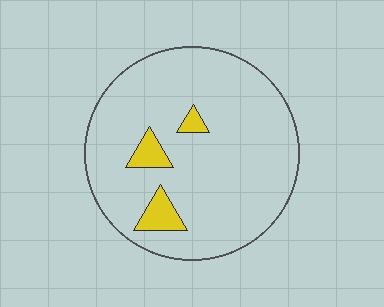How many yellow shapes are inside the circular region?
3.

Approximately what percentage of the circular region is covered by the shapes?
Approximately 10%.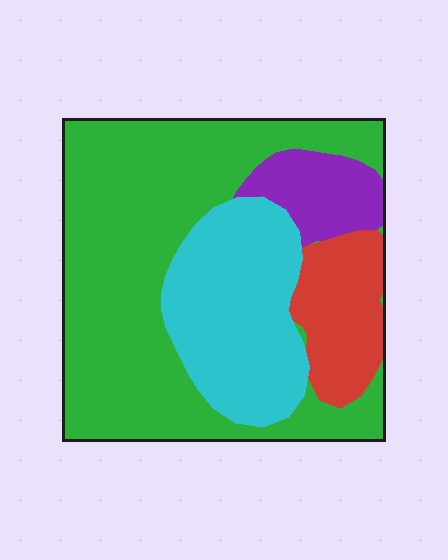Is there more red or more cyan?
Cyan.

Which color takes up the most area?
Green, at roughly 55%.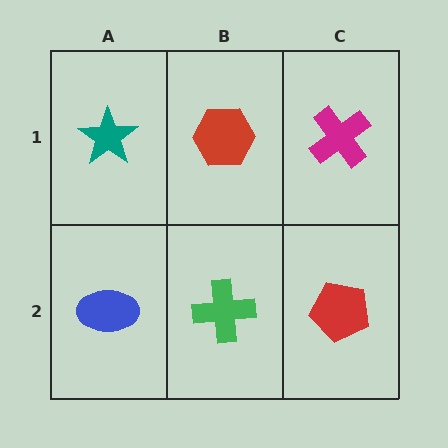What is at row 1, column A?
A teal star.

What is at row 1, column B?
A red hexagon.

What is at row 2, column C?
A red pentagon.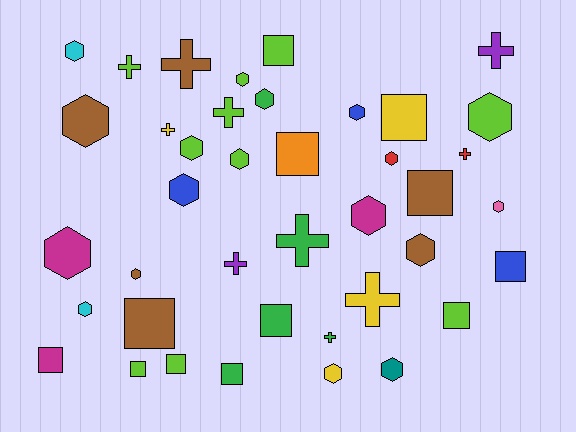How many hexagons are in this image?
There are 18 hexagons.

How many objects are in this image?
There are 40 objects.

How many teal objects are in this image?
There is 1 teal object.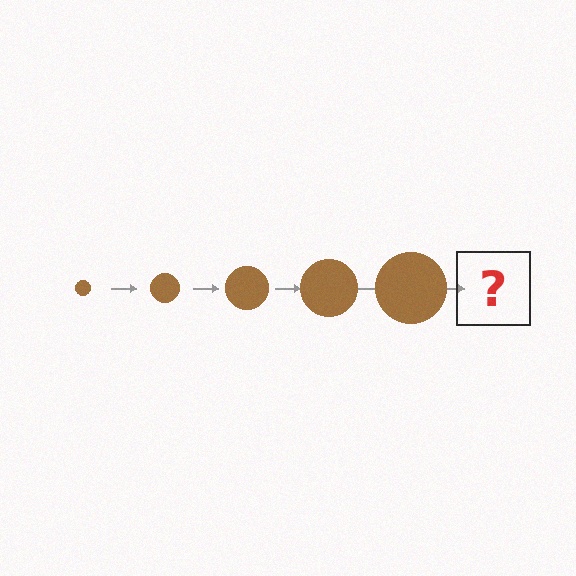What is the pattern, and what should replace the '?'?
The pattern is that the circle gets progressively larger each step. The '?' should be a brown circle, larger than the previous one.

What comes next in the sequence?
The next element should be a brown circle, larger than the previous one.